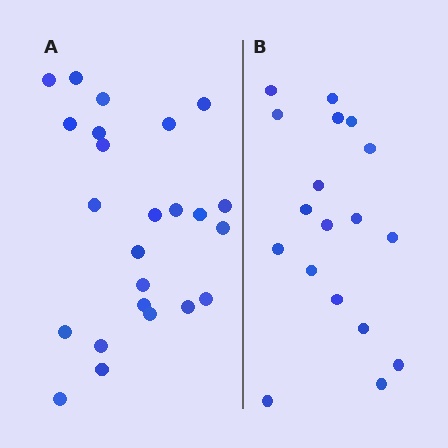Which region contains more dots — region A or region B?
Region A (the left region) has more dots.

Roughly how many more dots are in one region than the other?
Region A has about 6 more dots than region B.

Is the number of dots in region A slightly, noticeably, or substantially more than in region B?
Region A has noticeably more, but not dramatically so. The ratio is roughly 1.3 to 1.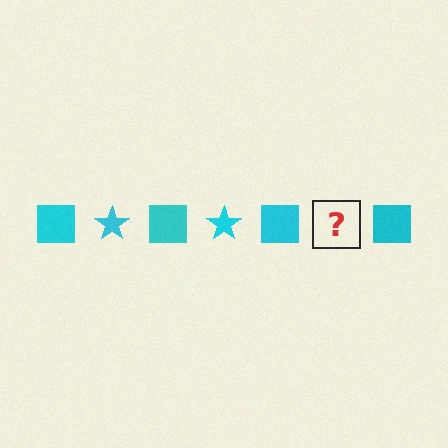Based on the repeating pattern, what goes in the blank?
The blank should be a cyan star.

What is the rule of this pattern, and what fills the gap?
The rule is that the pattern cycles through square, star shapes in cyan. The gap should be filled with a cyan star.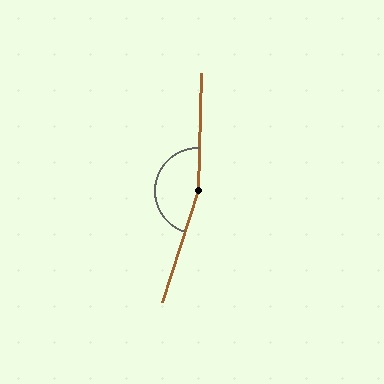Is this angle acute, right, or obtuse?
It is obtuse.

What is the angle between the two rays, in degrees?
Approximately 164 degrees.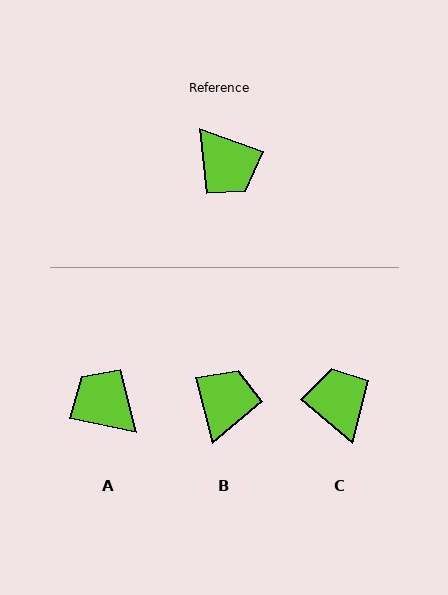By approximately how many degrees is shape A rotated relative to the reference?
Approximately 172 degrees clockwise.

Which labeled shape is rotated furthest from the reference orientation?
A, about 172 degrees away.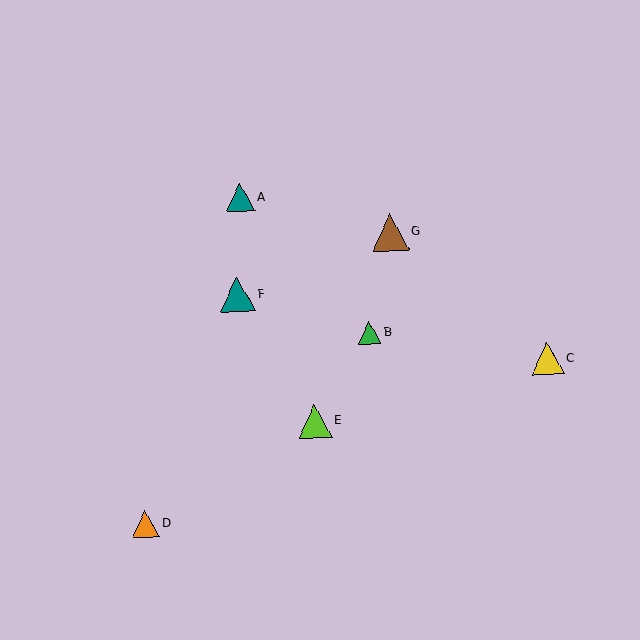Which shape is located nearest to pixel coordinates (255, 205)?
The teal triangle (labeled A) at (240, 198) is nearest to that location.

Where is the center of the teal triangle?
The center of the teal triangle is at (240, 198).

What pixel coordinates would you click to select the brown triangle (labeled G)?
Click at (390, 232) to select the brown triangle G.